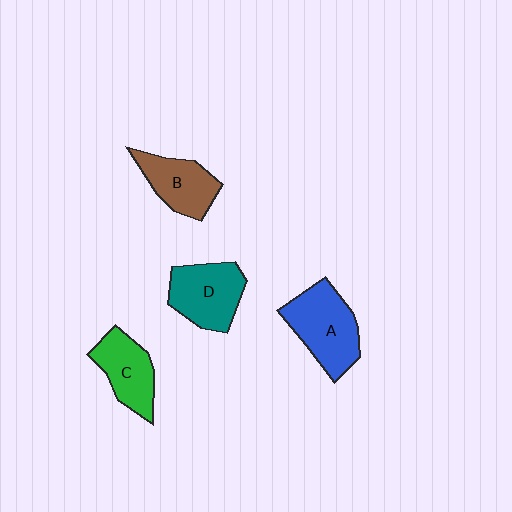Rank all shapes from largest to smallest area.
From largest to smallest: A (blue), D (teal), C (green), B (brown).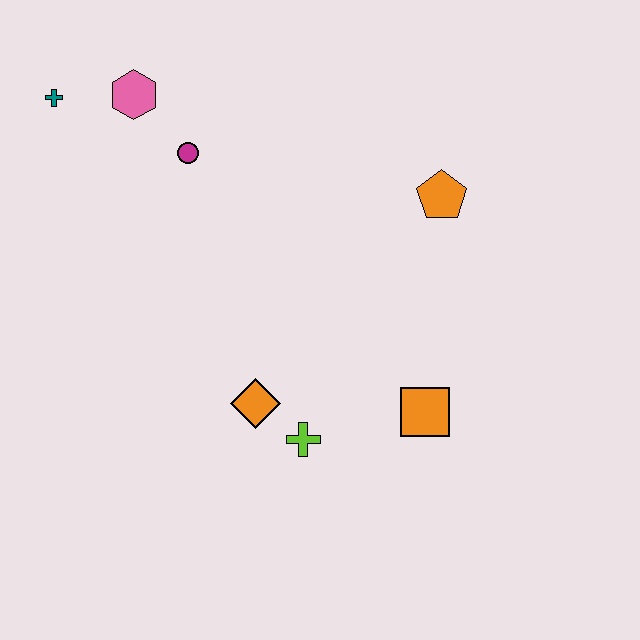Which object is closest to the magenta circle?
The pink hexagon is closest to the magenta circle.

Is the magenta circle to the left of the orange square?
Yes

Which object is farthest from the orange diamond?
The teal cross is farthest from the orange diamond.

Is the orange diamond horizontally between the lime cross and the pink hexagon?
Yes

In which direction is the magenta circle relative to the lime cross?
The magenta circle is above the lime cross.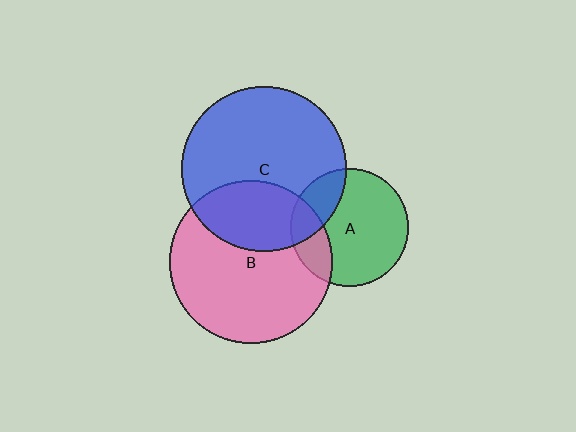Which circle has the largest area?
Circle C (blue).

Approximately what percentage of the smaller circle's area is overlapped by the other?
Approximately 20%.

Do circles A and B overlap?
Yes.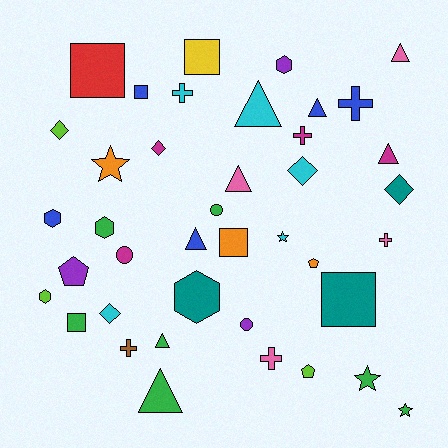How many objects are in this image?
There are 40 objects.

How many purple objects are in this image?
There are 3 purple objects.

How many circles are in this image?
There are 3 circles.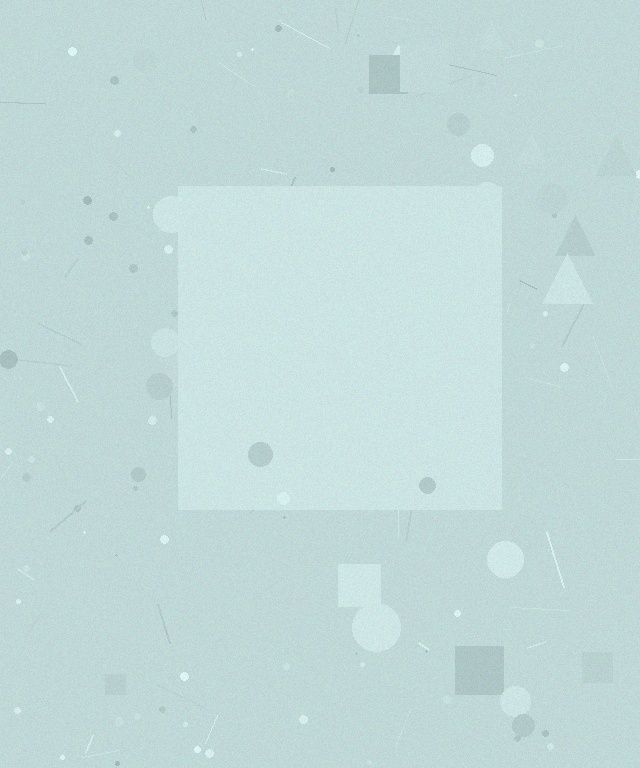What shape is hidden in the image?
A square is hidden in the image.